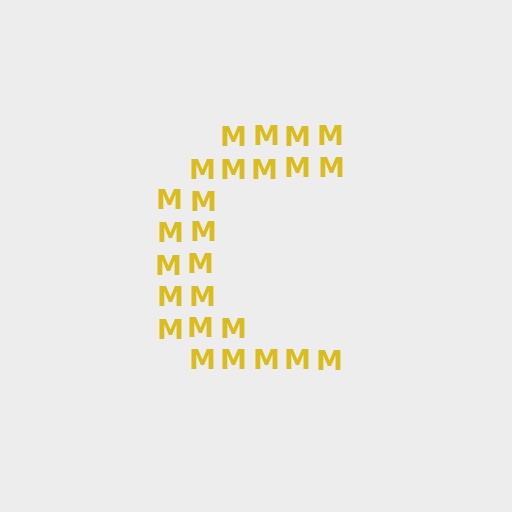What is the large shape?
The large shape is the letter C.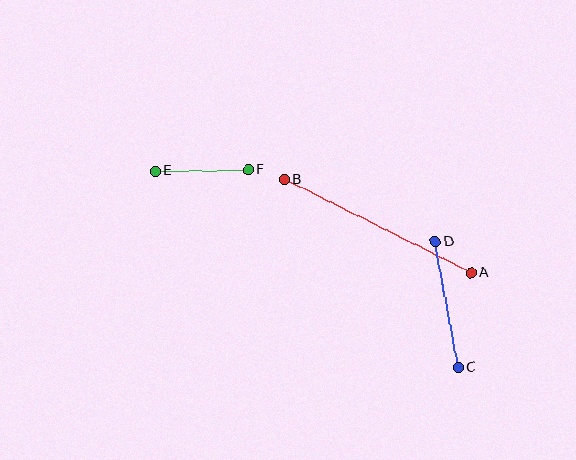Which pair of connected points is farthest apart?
Points A and B are farthest apart.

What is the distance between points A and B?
The distance is approximately 208 pixels.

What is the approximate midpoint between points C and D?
The midpoint is at approximately (447, 304) pixels.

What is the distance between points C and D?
The distance is approximately 128 pixels.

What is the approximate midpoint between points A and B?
The midpoint is at approximately (378, 226) pixels.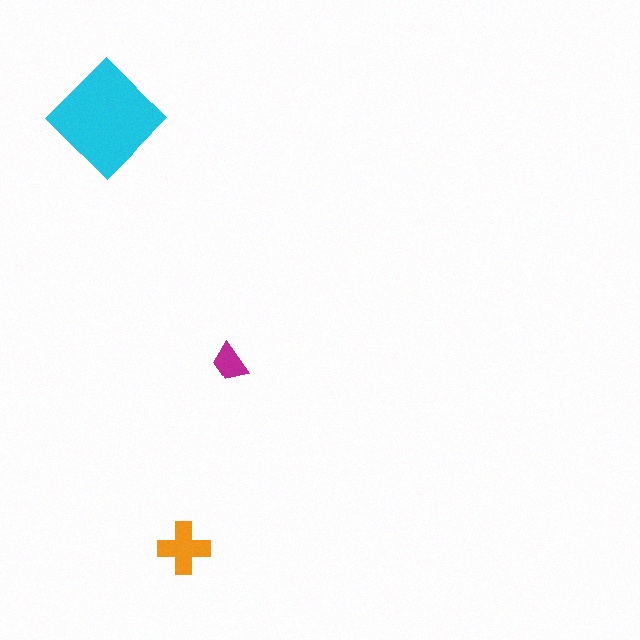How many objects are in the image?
There are 3 objects in the image.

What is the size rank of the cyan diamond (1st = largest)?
1st.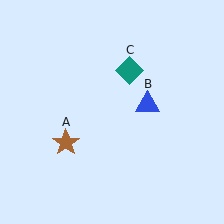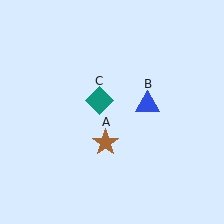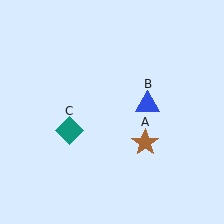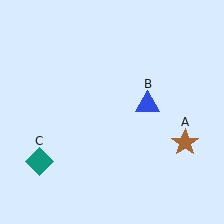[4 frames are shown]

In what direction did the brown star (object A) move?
The brown star (object A) moved right.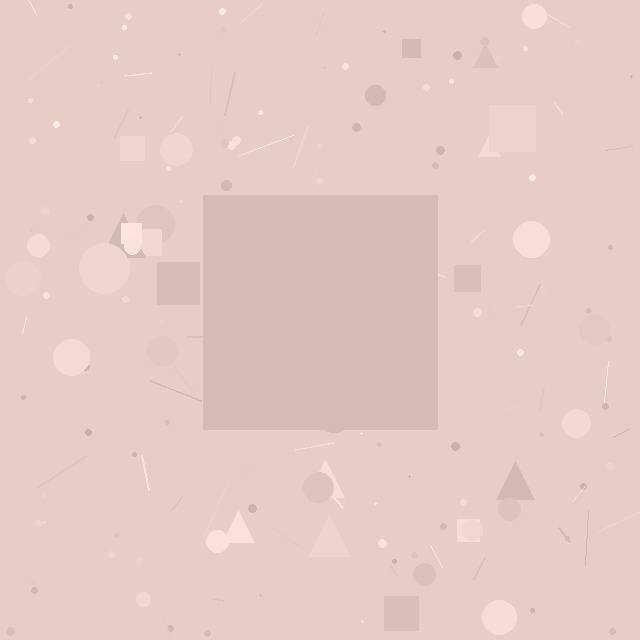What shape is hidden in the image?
A square is hidden in the image.